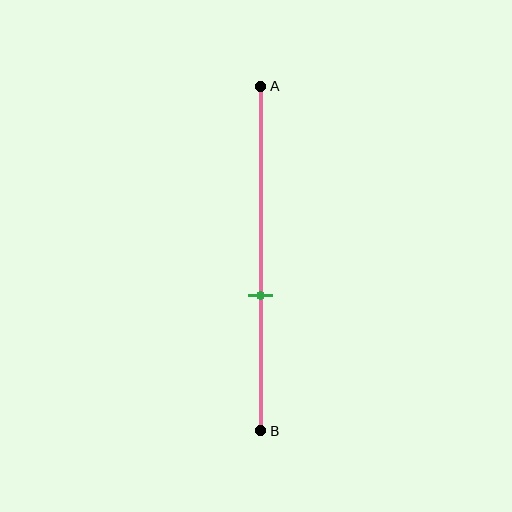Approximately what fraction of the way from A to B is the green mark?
The green mark is approximately 60% of the way from A to B.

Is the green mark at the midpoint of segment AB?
No, the mark is at about 60% from A, not at the 50% midpoint.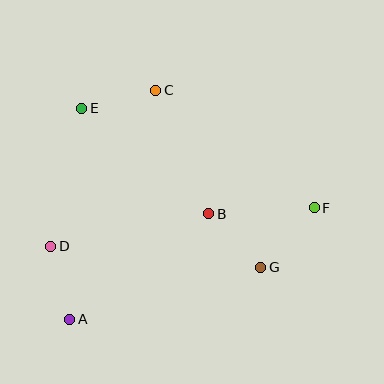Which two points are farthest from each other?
Points A and F are farthest from each other.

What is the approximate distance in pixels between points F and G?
The distance between F and G is approximately 80 pixels.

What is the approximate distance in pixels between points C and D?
The distance between C and D is approximately 188 pixels.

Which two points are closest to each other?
Points B and G are closest to each other.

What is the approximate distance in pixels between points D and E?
The distance between D and E is approximately 141 pixels.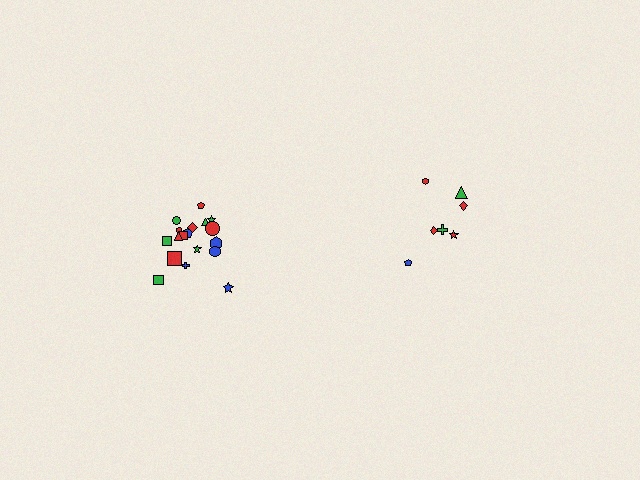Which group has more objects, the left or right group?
The left group.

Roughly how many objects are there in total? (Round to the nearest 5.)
Roughly 25 objects in total.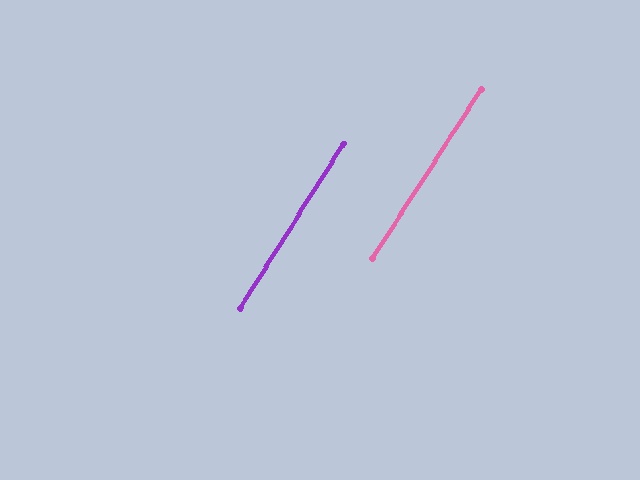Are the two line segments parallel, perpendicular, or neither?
Parallel — their directions differ by only 0.5°.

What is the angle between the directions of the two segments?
Approximately 0 degrees.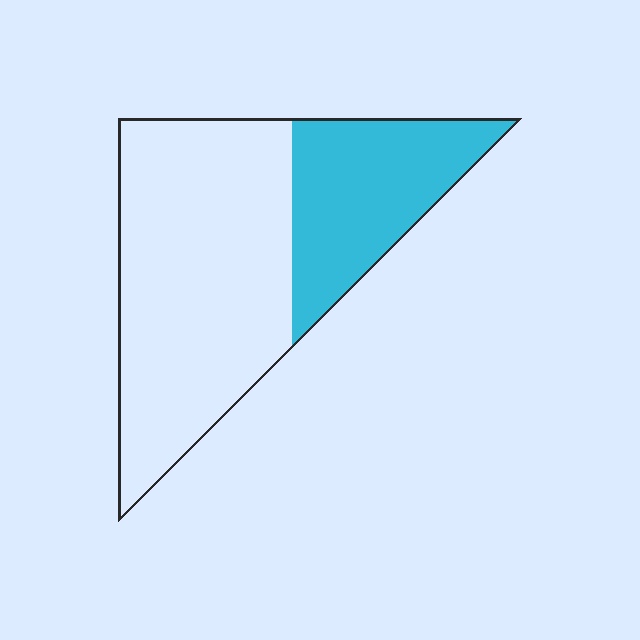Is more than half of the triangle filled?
No.